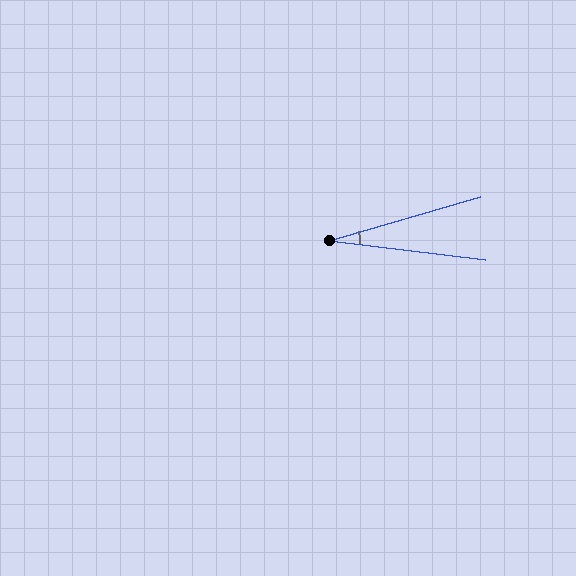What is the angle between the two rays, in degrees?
Approximately 23 degrees.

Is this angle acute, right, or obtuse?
It is acute.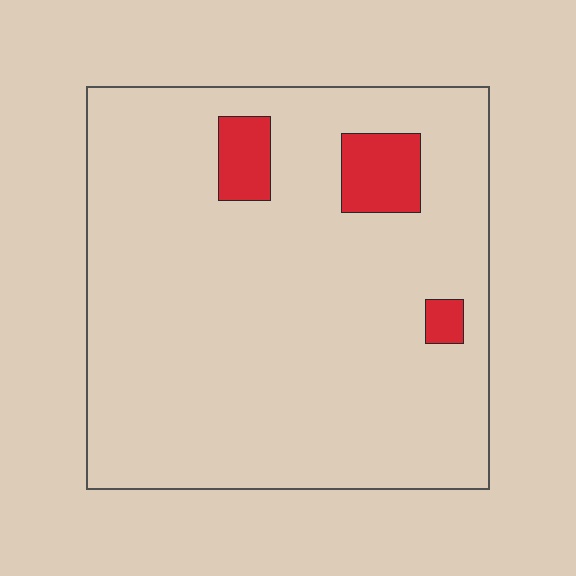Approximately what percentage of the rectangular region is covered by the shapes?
Approximately 10%.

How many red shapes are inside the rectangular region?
3.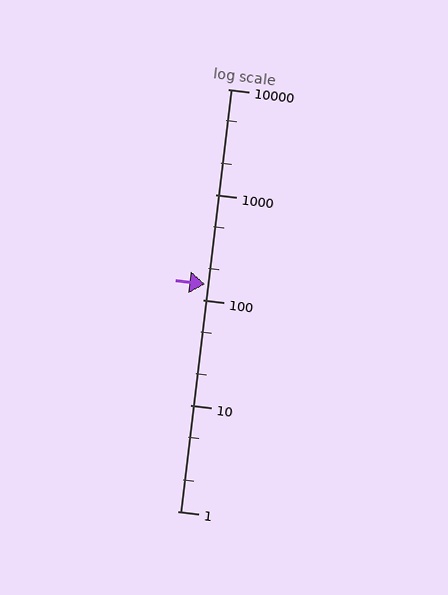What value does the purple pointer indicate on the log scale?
The pointer indicates approximately 140.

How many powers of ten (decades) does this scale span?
The scale spans 4 decades, from 1 to 10000.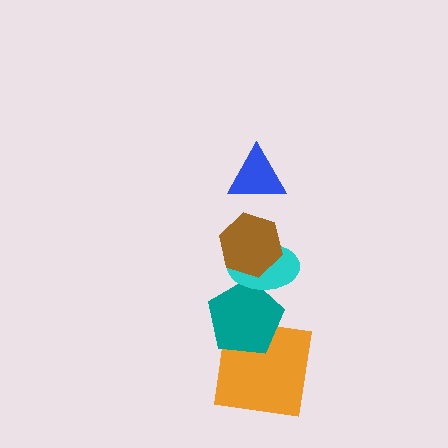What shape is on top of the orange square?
The teal pentagon is on top of the orange square.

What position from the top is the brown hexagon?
The brown hexagon is 2nd from the top.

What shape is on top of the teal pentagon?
The cyan ellipse is on top of the teal pentagon.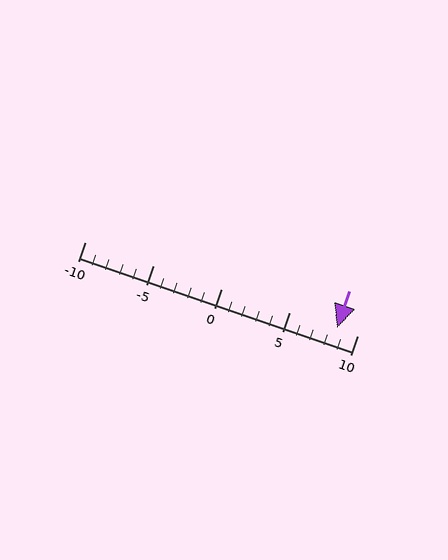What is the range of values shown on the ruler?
The ruler shows values from -10 to 10.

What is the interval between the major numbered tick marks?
The major tick marks are spaced 5 units apart.